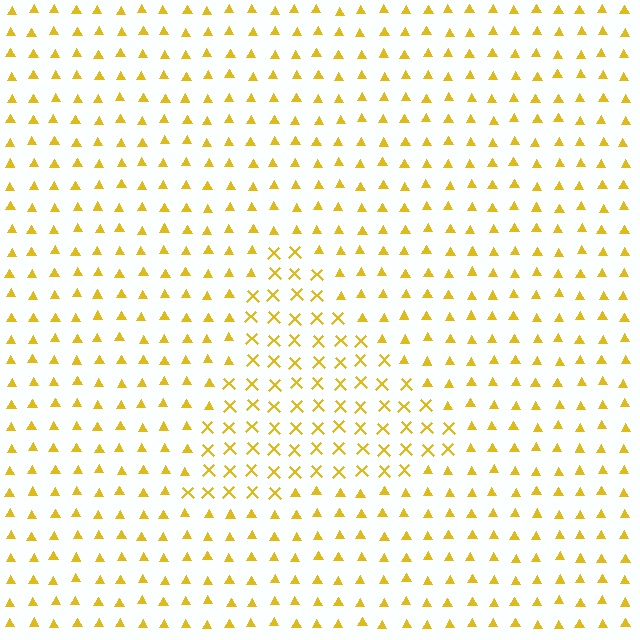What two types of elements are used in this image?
The image uses X marks inside the triangle region and triangles outside it.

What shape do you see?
I see a triangle.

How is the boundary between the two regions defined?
The boundary is defined by a change in element shape: X marks inside vs. triangles outside. All elements share the same color and spacing.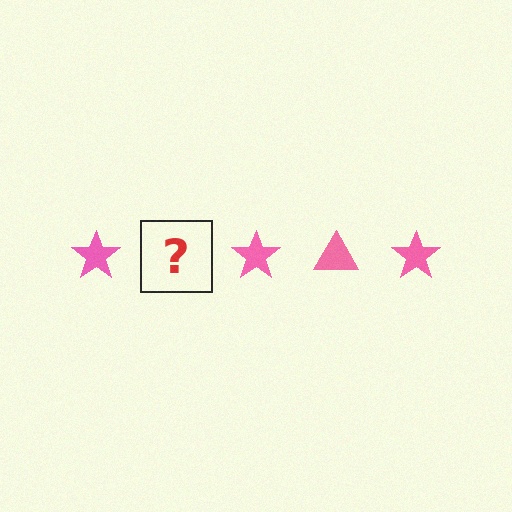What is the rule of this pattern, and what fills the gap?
The rule is that the pattern cycles through star, triangle shapes in pink. The gap should be filled with a pink triangle.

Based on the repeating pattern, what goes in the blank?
The blank should be a pink triangle.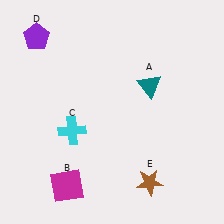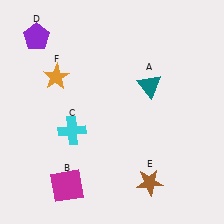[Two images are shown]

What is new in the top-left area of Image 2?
An orange star (F) was added in the top-left area of Image 2.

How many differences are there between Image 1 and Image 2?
There is 1 difference between the two images.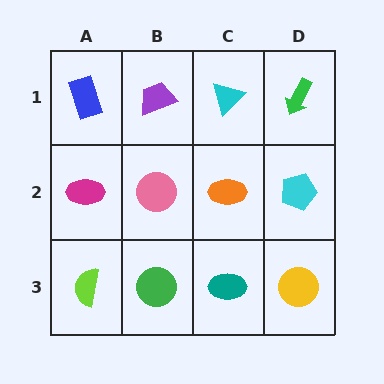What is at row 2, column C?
An orange ellipse.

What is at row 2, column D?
A cyan pentagon.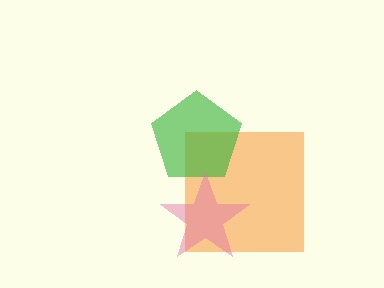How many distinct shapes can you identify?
There are 3 distinct shapes: an orange square, a green pentagon, a pink star.